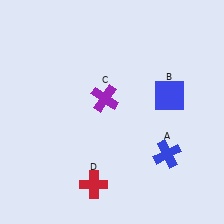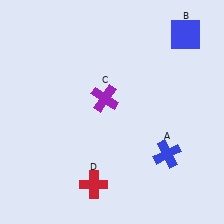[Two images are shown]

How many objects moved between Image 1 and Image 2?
1 object moved between the two images.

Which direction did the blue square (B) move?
The blue square (B) moved up.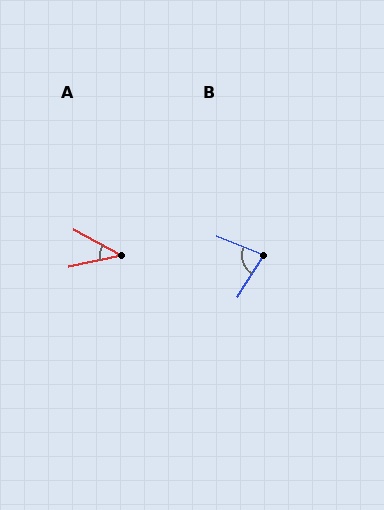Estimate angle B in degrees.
Approximately 80 degrees.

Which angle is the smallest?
A, at approximately 40 degrees.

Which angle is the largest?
B, at approximately 80 degrees.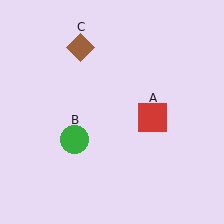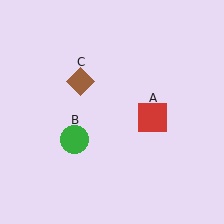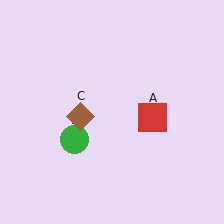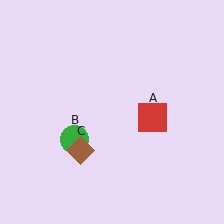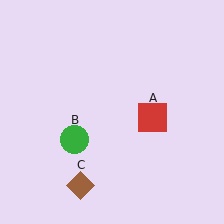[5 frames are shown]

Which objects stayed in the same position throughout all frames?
Red square (object A) and green circle (object B) remained stationary.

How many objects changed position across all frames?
1 object changed position: brown diamond (object C).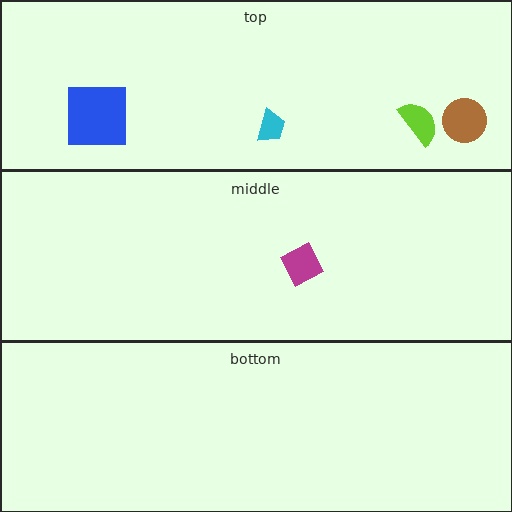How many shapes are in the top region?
4.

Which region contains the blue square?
The top region.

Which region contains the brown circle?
The top region.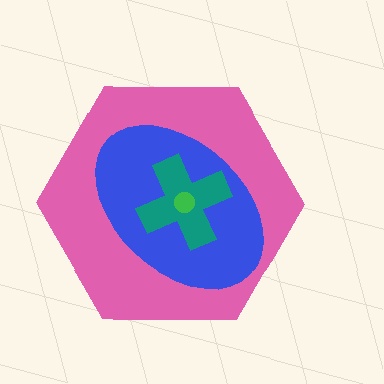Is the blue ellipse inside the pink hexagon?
Yes.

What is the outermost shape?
The pink hexagon.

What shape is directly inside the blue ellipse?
The teal cross.